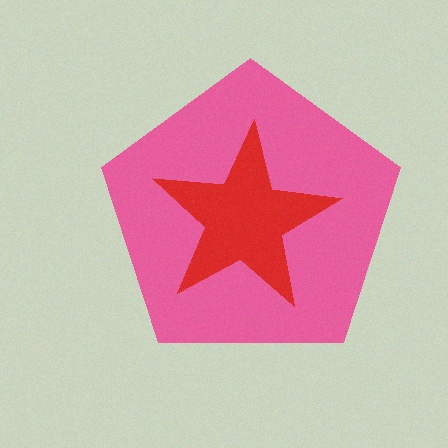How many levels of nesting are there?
2.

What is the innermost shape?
The red star.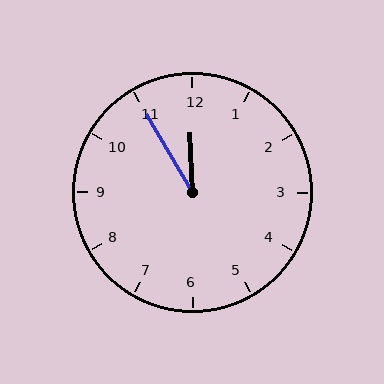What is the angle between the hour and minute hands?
Approximately 28 degrees.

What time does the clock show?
11:55.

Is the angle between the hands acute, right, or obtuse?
It is acute.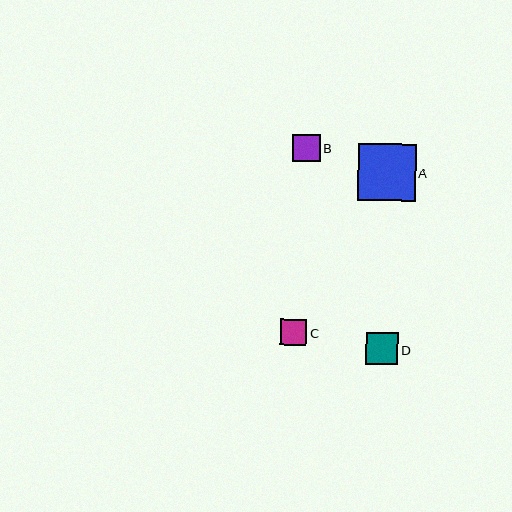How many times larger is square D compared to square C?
Square D is approximately 1.2 times the size of square C.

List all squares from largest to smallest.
From largest to smallest: A, D, B, C.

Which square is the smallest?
Square C is the smallest with a size of approximately 27 pixels.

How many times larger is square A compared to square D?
Square A is approximately 1.8 times the size of square D.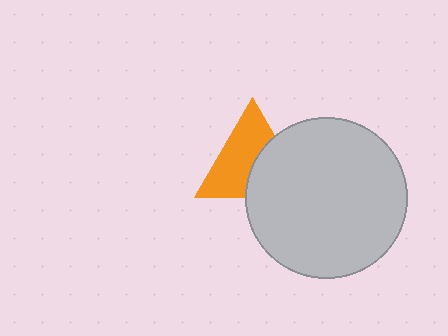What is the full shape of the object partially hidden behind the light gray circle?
The partially hidden object is an orange triangle.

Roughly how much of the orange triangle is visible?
About half of it is visible (roughly 59%).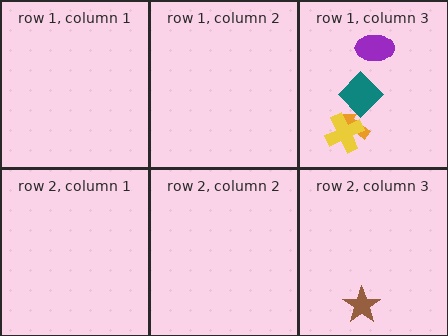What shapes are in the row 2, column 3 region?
The brown star.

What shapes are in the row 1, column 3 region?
The purple ellipse, the orange arrow, the yellow cross, the teal diamond.